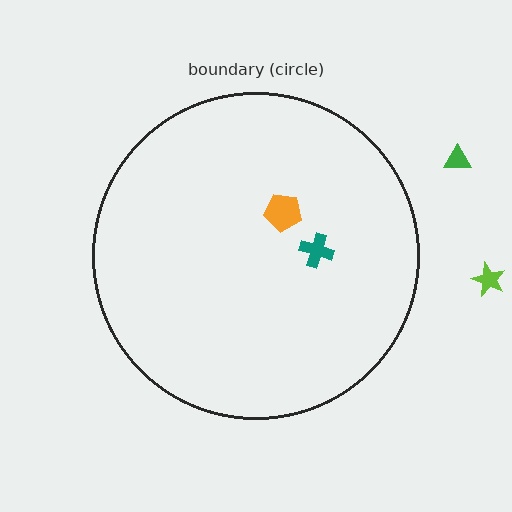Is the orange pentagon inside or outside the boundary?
Inside.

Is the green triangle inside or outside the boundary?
Outside.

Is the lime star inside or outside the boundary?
Outside.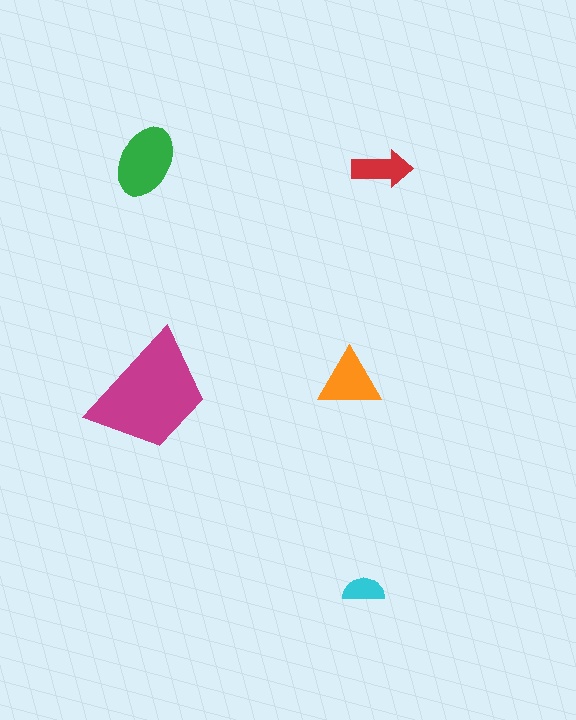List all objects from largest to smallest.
The magenta trapezoid, the green ellipse, the orange triangle, the red arrow, the cyan semicircle.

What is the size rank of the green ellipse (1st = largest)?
2nd.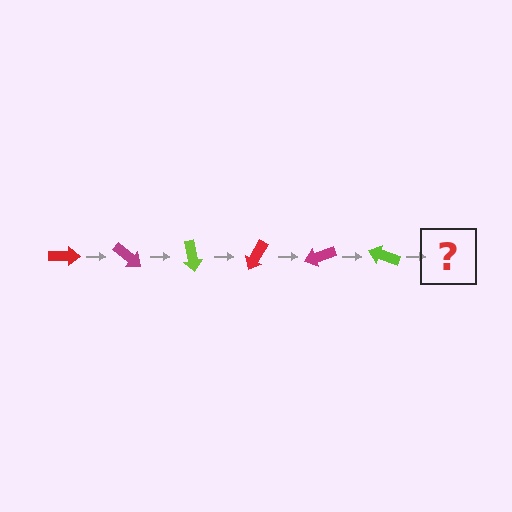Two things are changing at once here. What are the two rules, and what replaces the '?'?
The two rules are that it rotates 40 degrees each step and the color cycles through red, magenta, and lime. The '?' should be a red arrow, rotated 240 degrees from the start.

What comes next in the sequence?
The next element should be a red arrow, rotated 240 degrees from the start.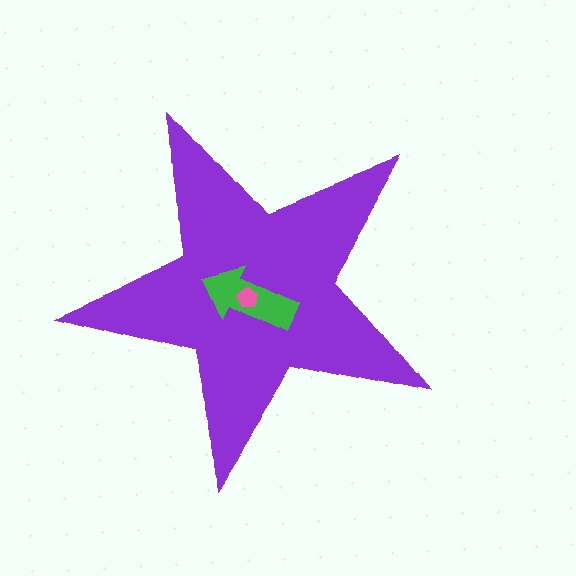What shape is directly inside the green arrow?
The pink pentagon.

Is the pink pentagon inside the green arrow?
Yes.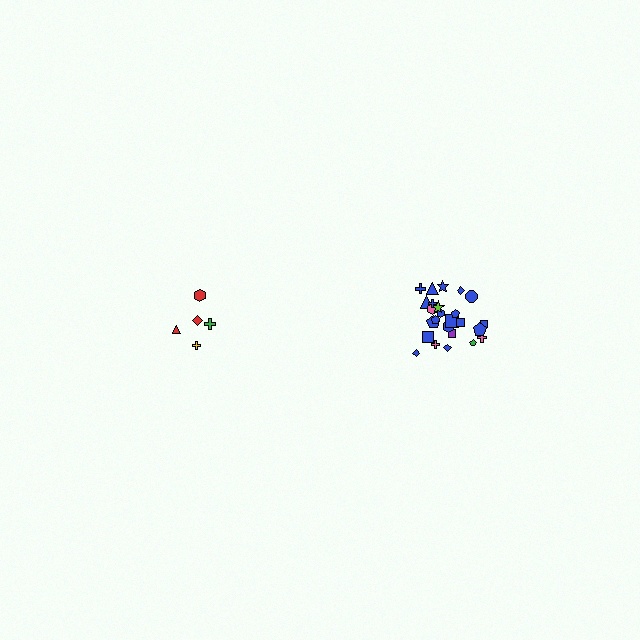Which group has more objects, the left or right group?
The right group.